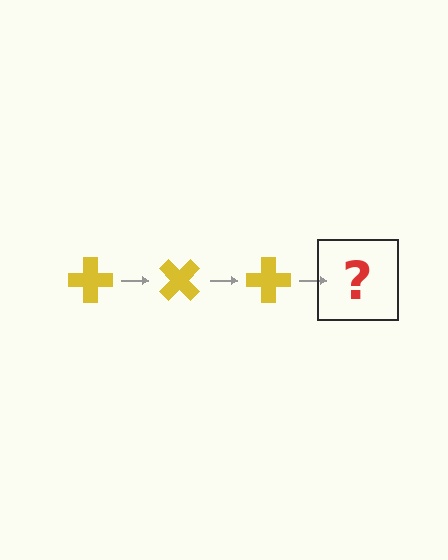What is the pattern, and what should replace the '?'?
The pattern is that the cross rotates 45 degrees each step. The '?' should be a yellow cross rotated 135 degrees.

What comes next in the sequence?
The next element should be a yellow cross rotated 135 degrees.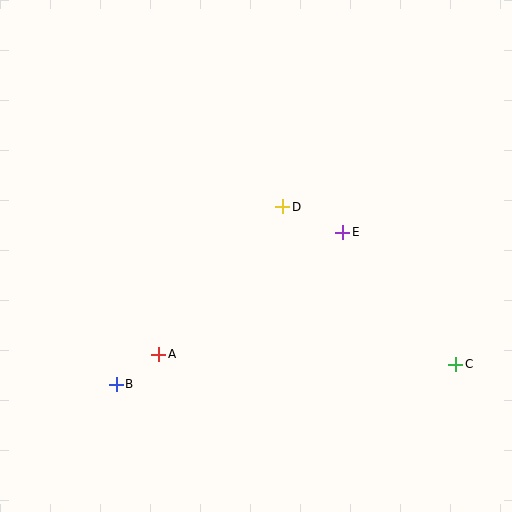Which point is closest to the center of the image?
Point D at (283, 207) is closest to the center.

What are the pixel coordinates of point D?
Point D is at (283, 207).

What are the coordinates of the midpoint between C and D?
The midpoint between C and D is at (369, 286).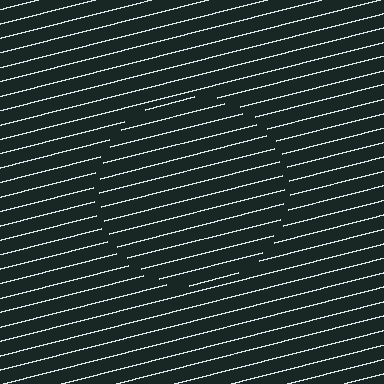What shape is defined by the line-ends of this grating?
An illusory circle. The interior of the shape contains the same grating, shifted by half a period — the contour is defined by the phase discontinuity where line-ends from the inner and outer gratings abut.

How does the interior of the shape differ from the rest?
The interior of the shape contains the same grating, shifted by half a period — the contour is defined by the phase discontinuity where line-ends from the inner and outer gratings abut.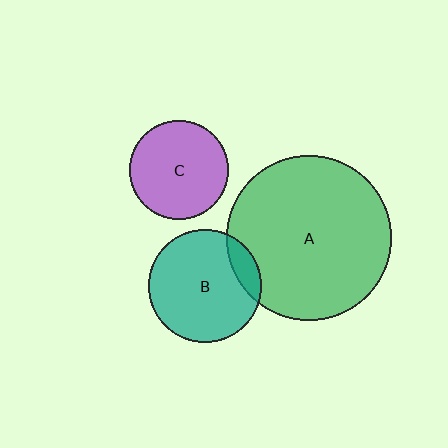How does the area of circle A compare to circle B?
Approximately 2.1 times.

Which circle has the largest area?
Circle A (green).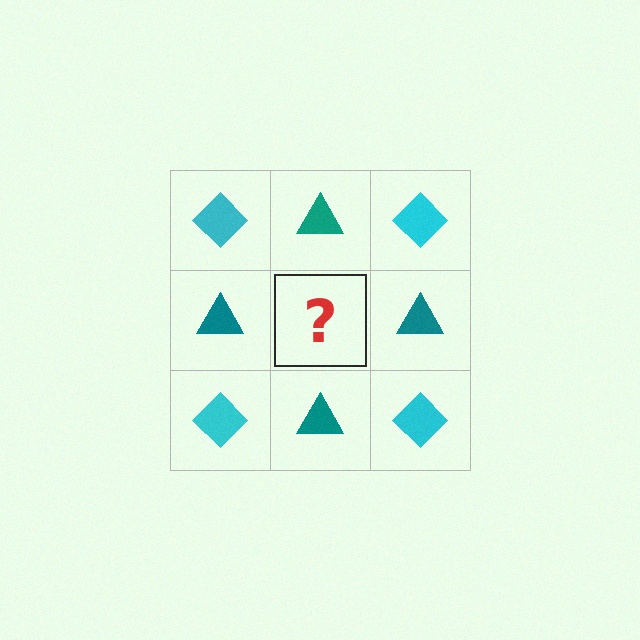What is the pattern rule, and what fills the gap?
The rule is that it alternates cyan diamond and teal triangle in a checkerboard pattern. The gap should be filled with a cyan diamond.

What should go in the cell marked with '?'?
The missing cell should contain a cyan diamond.